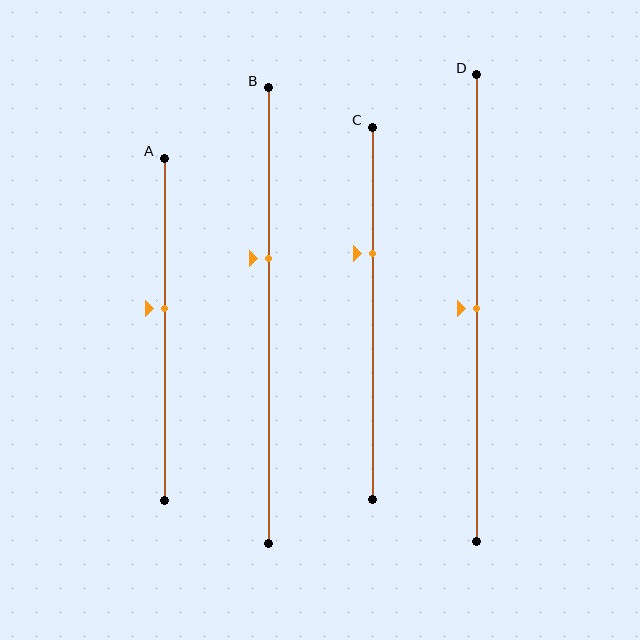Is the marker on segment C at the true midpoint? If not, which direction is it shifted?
No, the marker on segment C is shifted upward by about 16% of the segment length.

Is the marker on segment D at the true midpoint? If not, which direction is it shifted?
Yes, the marker on segment D is at the true midpoint.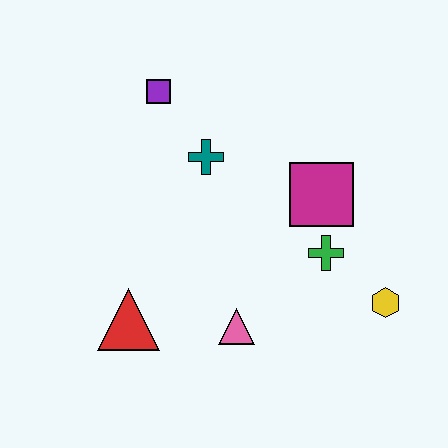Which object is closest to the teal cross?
The purple square is closest to the teal cross.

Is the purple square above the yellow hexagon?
Yes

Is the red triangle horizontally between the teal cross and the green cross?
No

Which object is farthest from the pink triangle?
The purple square is farthest from the pink triangle.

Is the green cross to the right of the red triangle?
Yes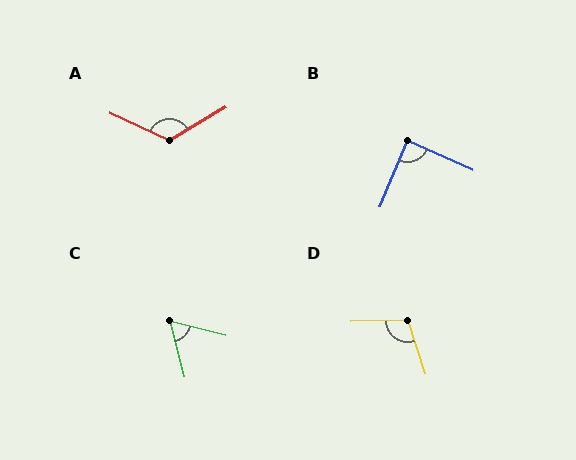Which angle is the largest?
A, at approximately 124 degrees.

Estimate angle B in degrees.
Approximately 88 degrees.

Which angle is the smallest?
C, at approximately 61 degrees.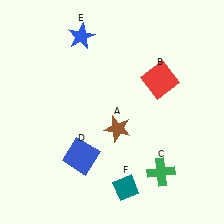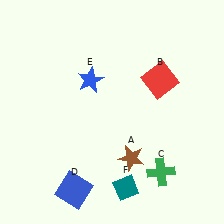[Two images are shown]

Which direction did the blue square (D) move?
The blue square (D) moved down.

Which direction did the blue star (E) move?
The blue star (E) moved down.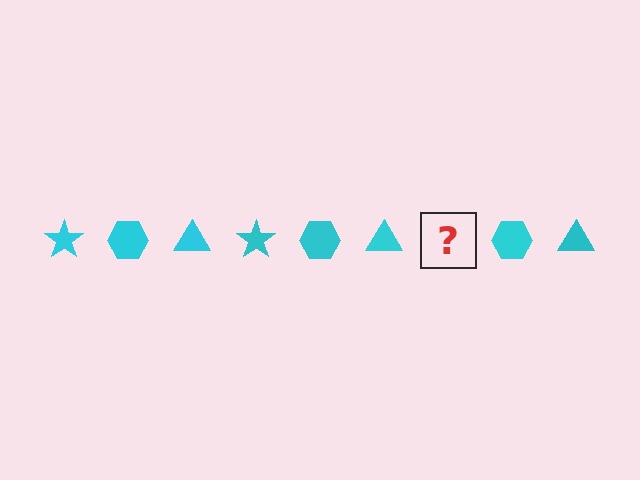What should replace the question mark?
The question mark should be replaced with a cyan star.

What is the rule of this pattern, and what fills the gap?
The rule is that the pattern cycles through star, hexagon, triangle shapes in cyan. The gap should be filled with a cyan star.